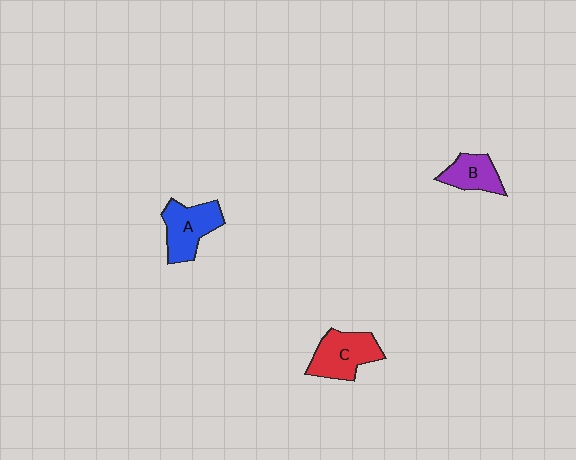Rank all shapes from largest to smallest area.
From largest to smallest: C (red), A (blue), B (purple).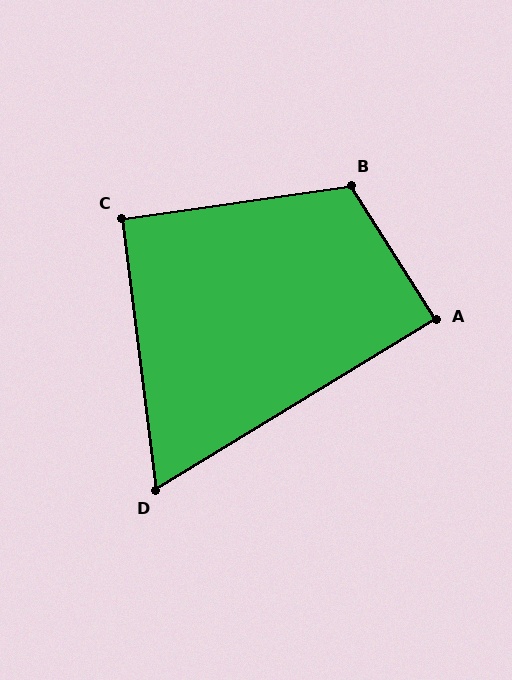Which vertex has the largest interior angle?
B, at approximately 114 degrees.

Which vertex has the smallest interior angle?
D, at approximately 66 degrees.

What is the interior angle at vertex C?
Approximately 91 degrees (approximately right).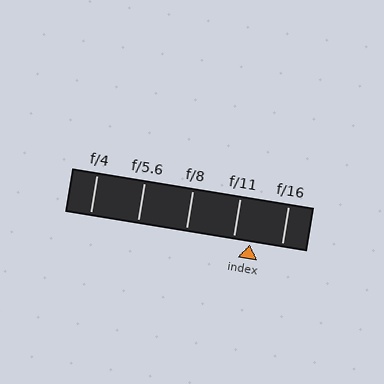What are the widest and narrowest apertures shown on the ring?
The widest aperture shown is f/4 and the narrowest is f/16.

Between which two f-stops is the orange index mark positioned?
The index mark is between f/11 and f/16.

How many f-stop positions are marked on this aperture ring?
There are 5 f-stop positions marked.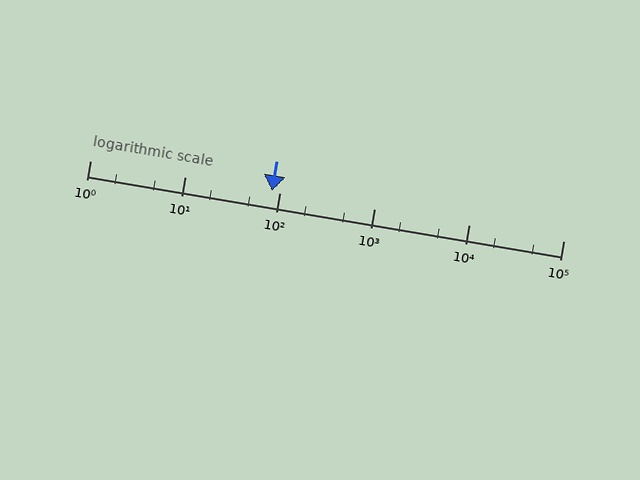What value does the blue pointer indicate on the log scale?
The pointer indicates approximately 83.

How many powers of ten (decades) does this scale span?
The scale spans 5 decades, from 1 to 100000.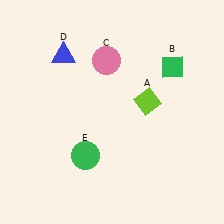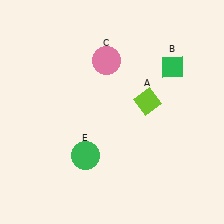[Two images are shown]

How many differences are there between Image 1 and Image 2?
There is 1 difference between the two images.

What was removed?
The blue triangle (D) was removed in Image 2.